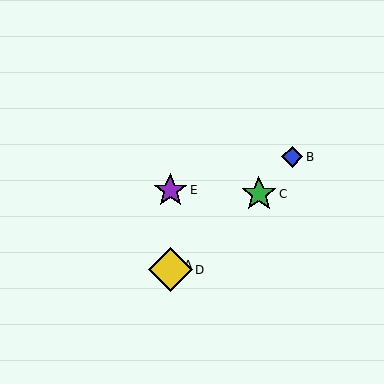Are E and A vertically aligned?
Yes, both are at x≈170.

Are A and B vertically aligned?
No, A is at x≈170 and B is at x≈292.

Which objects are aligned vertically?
Objects A, D, E are aligned vertically.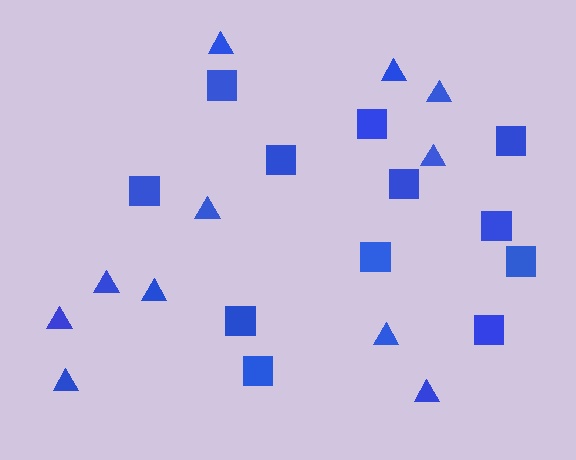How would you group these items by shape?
There are 2 groups: one group of triangles (11) and one group of squares (12).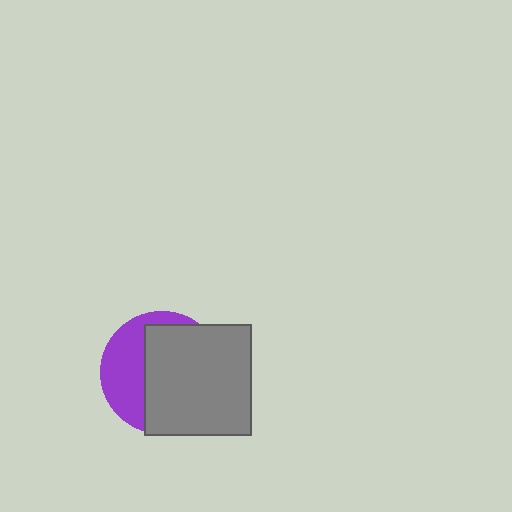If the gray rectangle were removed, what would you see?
You would see the complete purple circle.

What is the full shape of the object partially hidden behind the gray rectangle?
The partially hidden object is a purple circle.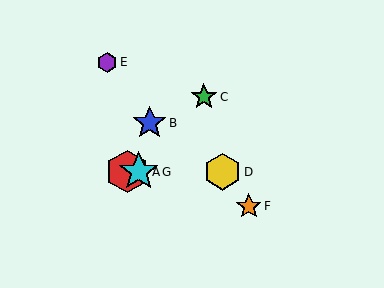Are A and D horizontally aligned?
Yes, both are at y≈172.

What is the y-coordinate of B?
Object B is at y≈123.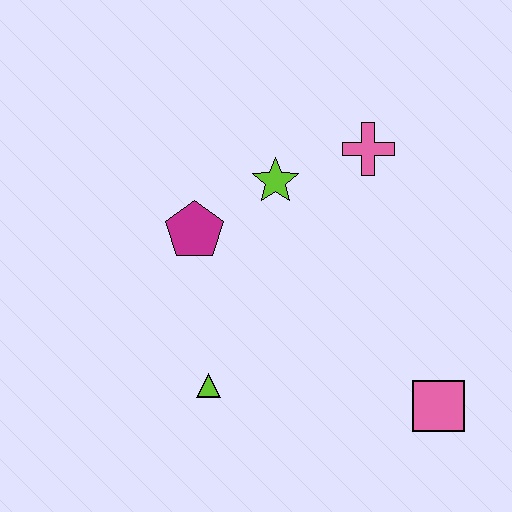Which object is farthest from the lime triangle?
The pink cross is farthest from the lime triangle.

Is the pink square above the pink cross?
No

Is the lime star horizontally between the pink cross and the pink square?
No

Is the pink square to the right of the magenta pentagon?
Yes